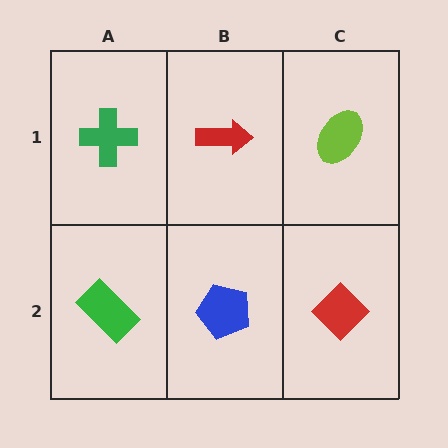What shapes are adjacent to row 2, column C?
A lime ellipse (row 1, column C), a blue pentagon (row 2, column B).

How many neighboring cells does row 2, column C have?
2.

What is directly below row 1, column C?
A red diamond.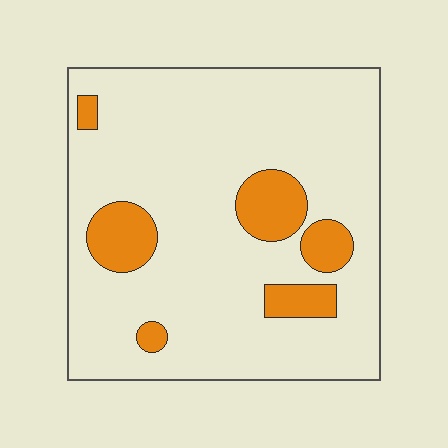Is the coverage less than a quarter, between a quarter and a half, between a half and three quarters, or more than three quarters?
Less than a quarter.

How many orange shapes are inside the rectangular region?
6.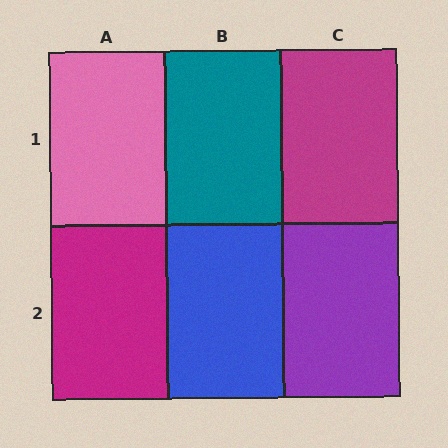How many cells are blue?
1 cell is blue.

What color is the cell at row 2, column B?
Blue.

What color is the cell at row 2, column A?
Magenta.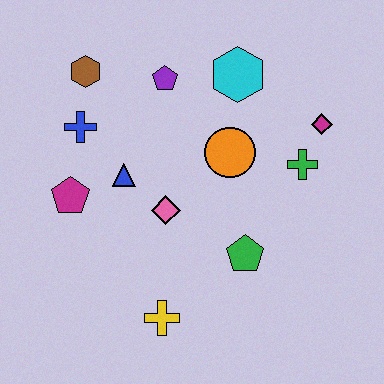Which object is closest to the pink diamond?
The blue triangle is closest to the pink diamond.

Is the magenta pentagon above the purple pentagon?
No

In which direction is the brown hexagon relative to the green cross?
The brown hexagon is to the left of the green cross.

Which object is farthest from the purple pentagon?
The yellow cross is farthest from the purple pentagon.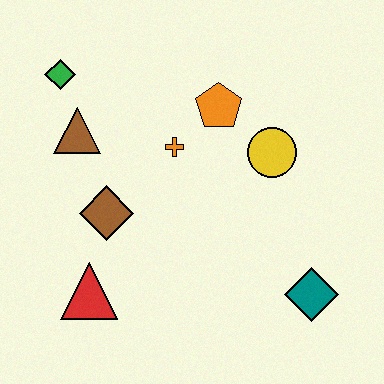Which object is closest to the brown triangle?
The green diamond is closest to the brown triangle.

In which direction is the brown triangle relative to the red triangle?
The brown triangle is above the red triangle.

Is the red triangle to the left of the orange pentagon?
Yes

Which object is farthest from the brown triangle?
The teal diamond is farthest from the brown triangle.